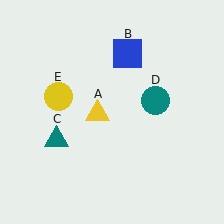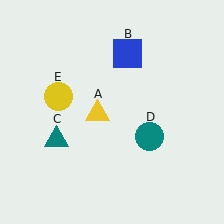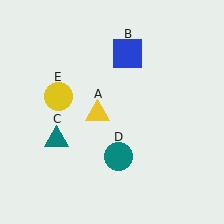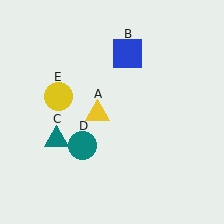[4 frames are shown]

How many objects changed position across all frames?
1 object changed position: teal circle (object D).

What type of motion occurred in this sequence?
The teal circle (object D) rotated clockwise around the center of the scene.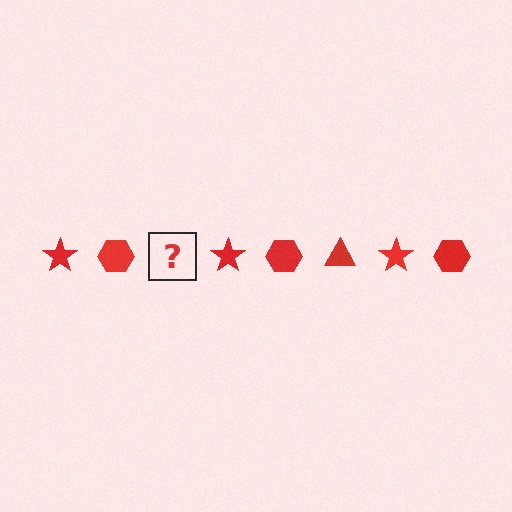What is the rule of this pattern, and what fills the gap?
The rule is that the pattern cycles through star, hexagon, triangle shapes in red. The gap should be filled with a red triangle.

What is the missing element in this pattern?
The missing element is a red triangle.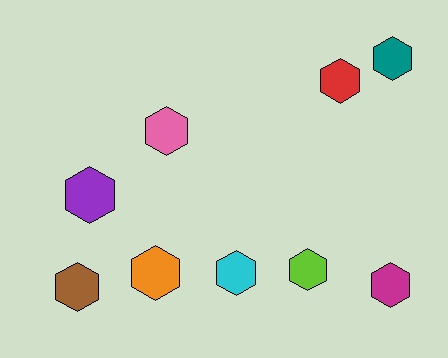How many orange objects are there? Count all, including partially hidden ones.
There is 1 orange object.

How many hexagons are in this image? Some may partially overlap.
There are 9 hexagons.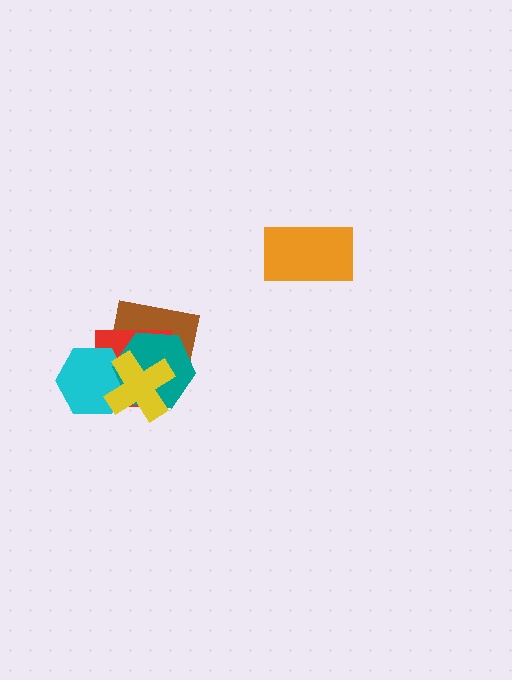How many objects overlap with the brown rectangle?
3 objects overlap with the brown rectangle.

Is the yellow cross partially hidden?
No, no other shape covers it.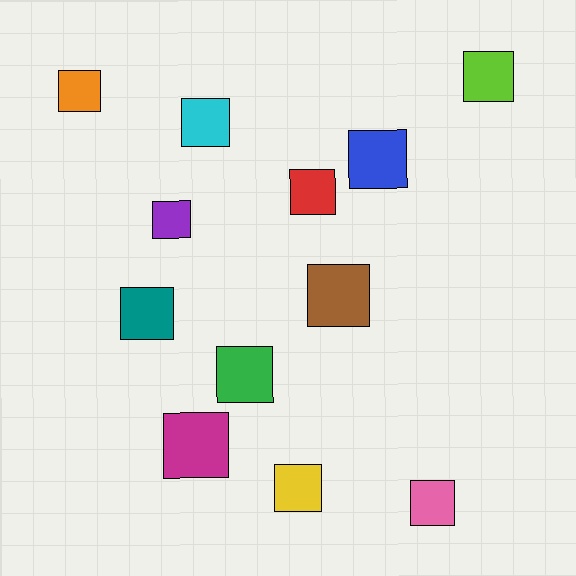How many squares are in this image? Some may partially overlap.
There are 12 squares.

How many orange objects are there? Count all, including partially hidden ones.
There is 1 orange object.